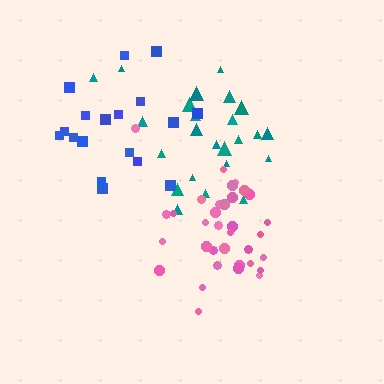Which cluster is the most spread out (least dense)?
Blue.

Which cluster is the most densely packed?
Pink.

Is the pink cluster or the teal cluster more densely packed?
Pink.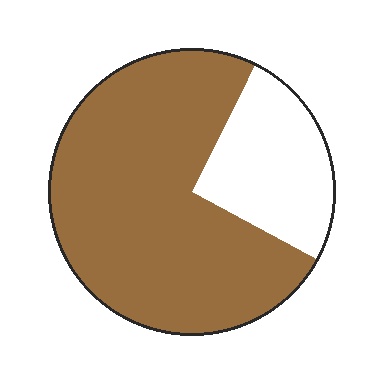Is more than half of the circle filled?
Yes.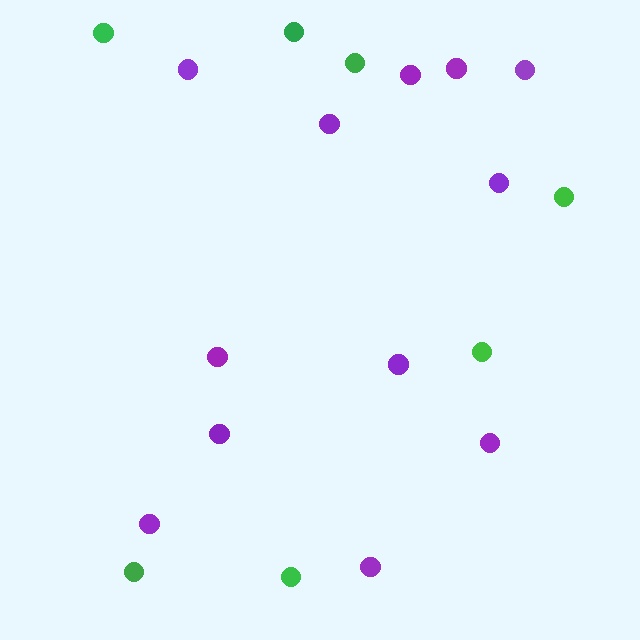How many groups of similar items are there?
There are 2 groups: one group of purple circles (12) and one group of green circles (7).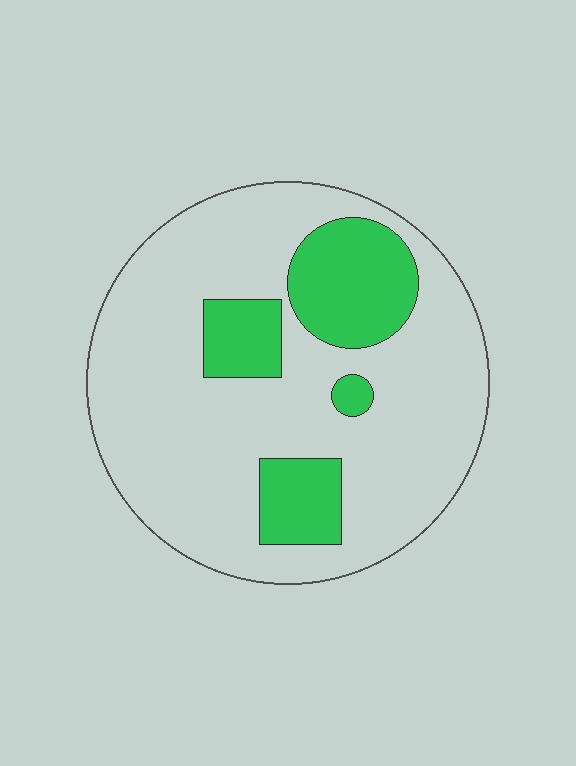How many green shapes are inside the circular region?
4.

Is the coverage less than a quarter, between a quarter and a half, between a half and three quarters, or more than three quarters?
Less than a quarter.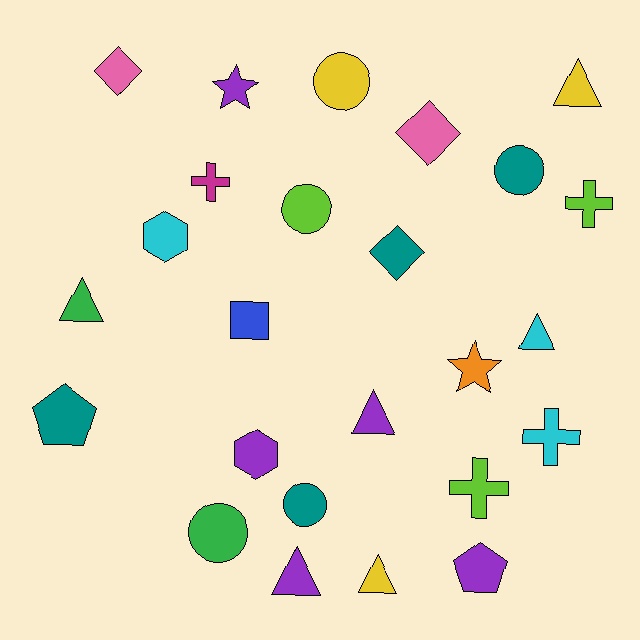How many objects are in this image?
There are 25 objects.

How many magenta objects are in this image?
There is 1 magenta object.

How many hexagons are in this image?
There are 2 hexagons.